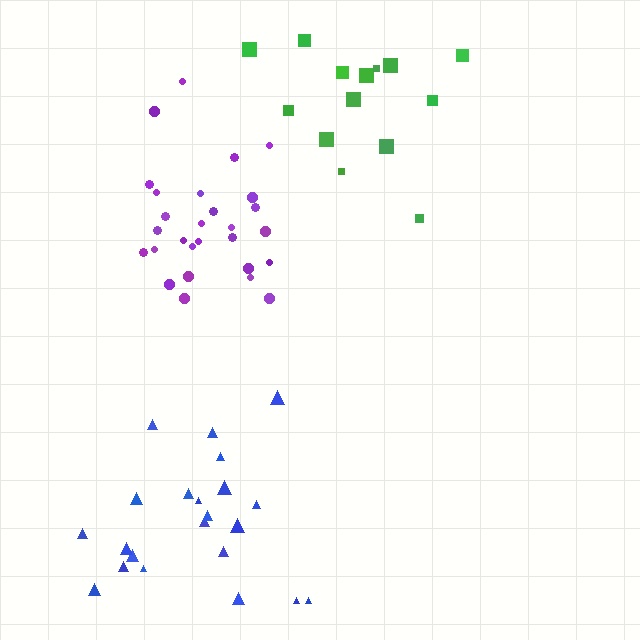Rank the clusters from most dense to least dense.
purple, blue, green.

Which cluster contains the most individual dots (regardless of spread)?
Purple (28).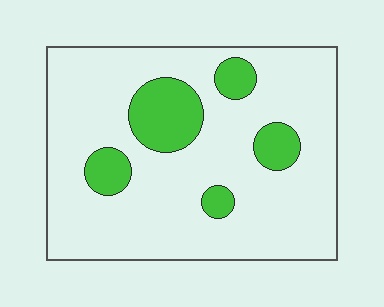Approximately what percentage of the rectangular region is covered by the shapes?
Approximately 15%.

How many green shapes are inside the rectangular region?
5.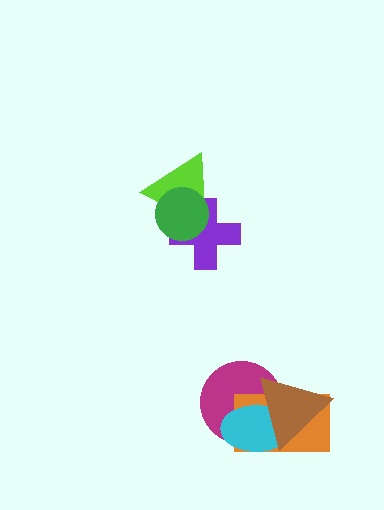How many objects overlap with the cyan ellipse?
3 objects overlap with the cyan ellipse.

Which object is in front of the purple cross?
The green circle is in front of the purple cross.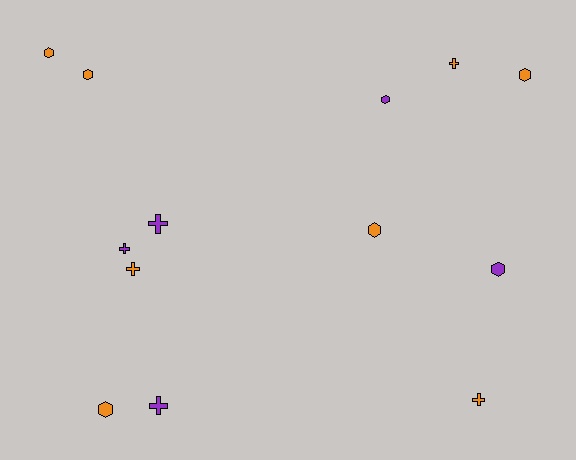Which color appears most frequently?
Orange, with 8 objects.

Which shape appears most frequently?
Hexagon, with 7 objects.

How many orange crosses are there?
There are 3 orange crosses.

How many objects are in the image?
There are 13 objects.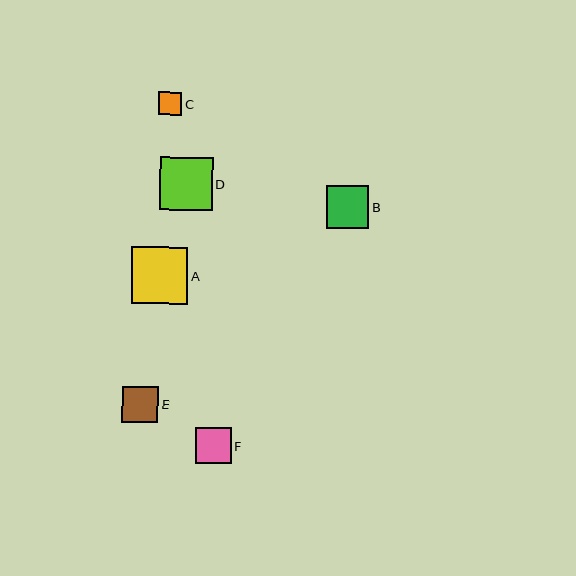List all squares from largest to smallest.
From largest to smallest: A, D, B, E, F, C.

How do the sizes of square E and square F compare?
Square E and square F are approximately the same size.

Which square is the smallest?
Square C is the smallest with a size of approximately 23 pixels.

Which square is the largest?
Square A is the largest with a size of approximately 57 pixels.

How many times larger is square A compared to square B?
Square A is approximately 1.3 times the size of square B.